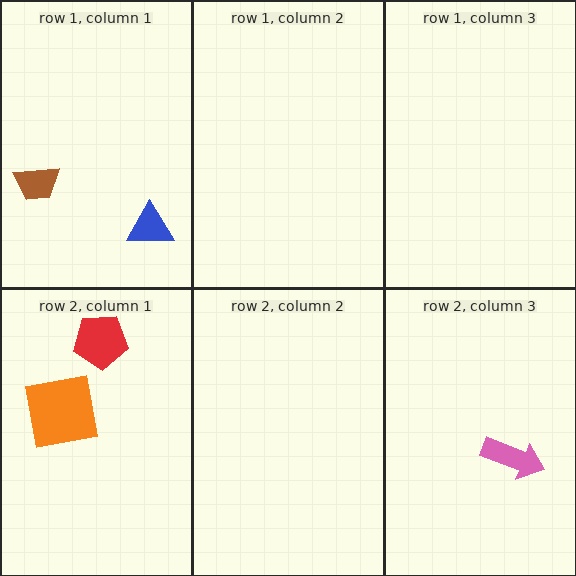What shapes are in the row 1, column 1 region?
The blue triangle, the brown trapezoid.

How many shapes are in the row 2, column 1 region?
2.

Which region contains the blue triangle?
The row 1, column 1 region.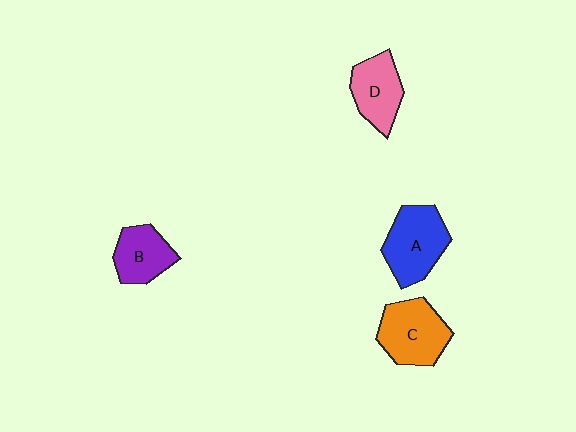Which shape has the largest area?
Shape A (blue).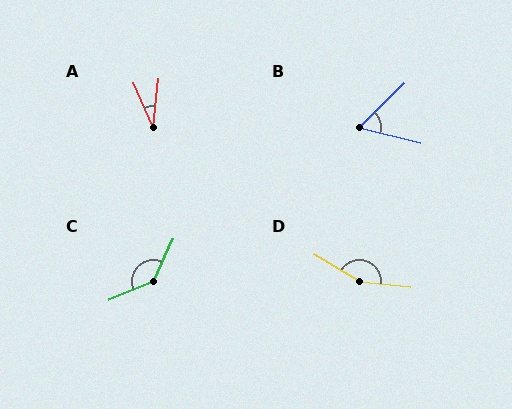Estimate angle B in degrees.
Approximately 58 degrees.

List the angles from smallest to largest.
A (30°), B (58°), C (135°), D (153°).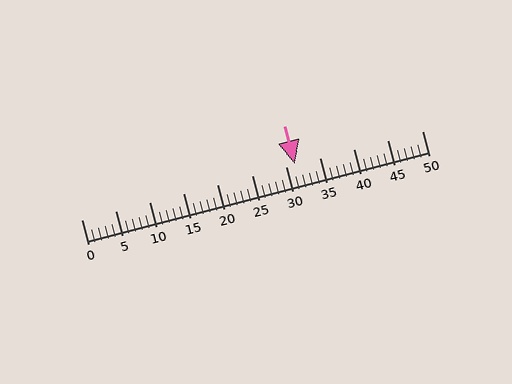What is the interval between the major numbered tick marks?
The major tick marks are spaced 5 units apart.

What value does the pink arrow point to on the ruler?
The pink arrow points to approximately 31.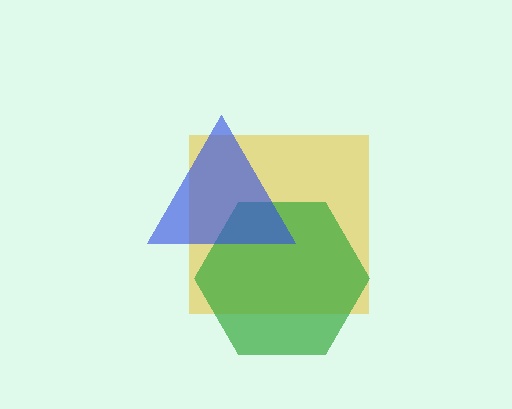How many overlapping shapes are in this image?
There are 3 overlapping shapes in the image.